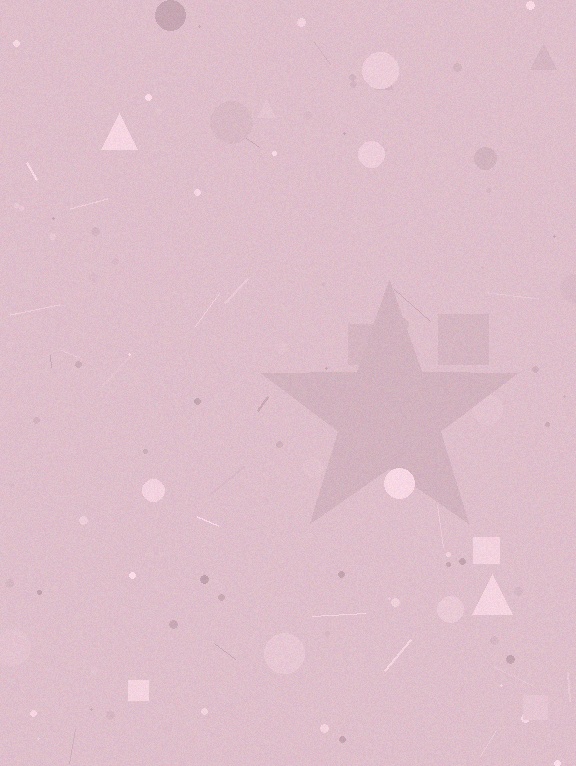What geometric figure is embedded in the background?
A star is embedded in the background.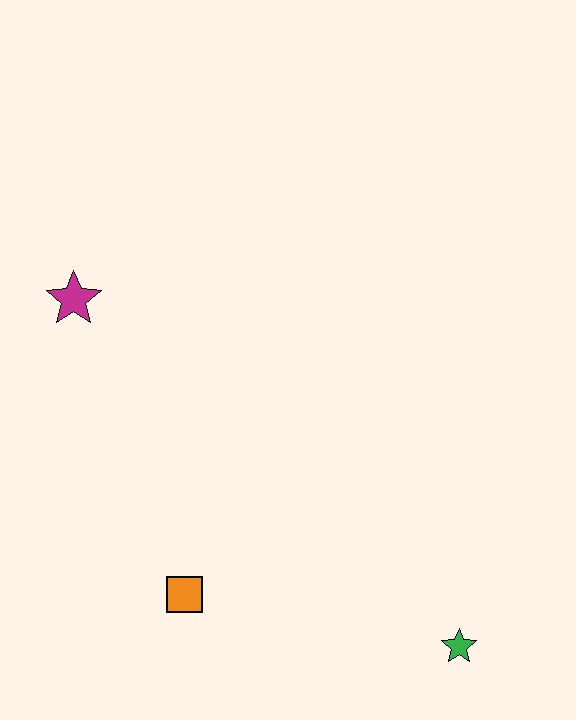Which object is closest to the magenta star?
The orange square is closest to the magenta star.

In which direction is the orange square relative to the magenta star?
The orange square is below the magenta star.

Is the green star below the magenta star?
Yes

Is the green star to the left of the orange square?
No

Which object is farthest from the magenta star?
The green star is farthest from the magenta star.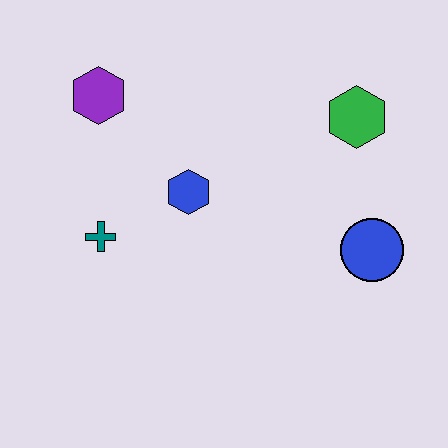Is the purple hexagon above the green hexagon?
Yes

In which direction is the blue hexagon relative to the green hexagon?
The blue hexagon is to the left of the green hexagon.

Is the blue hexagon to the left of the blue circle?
Yes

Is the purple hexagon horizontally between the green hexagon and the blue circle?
No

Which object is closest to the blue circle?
The green hexagon is closest to the blue circle.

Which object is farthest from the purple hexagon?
The blue circle is farthest from the purple hexagon.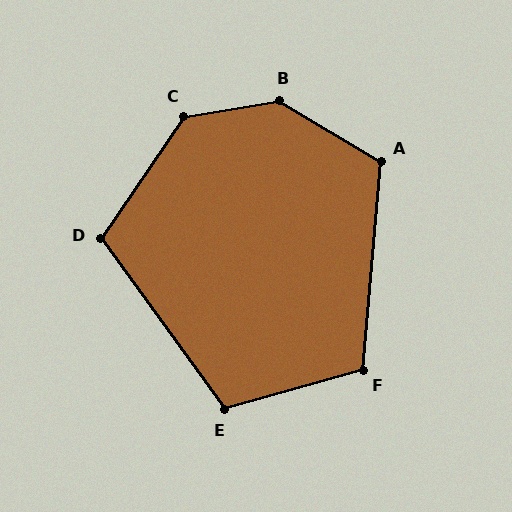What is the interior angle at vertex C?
Approximately 134 degrees (obtuse).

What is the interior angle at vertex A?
Approximately 116 degrees (obtuse).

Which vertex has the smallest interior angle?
D, at approximately 110 degrees.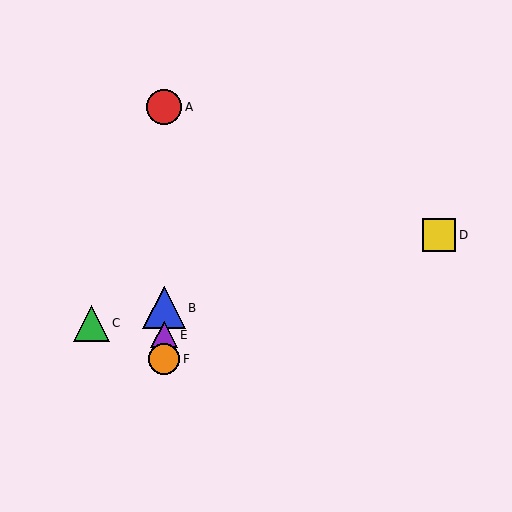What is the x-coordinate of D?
Object D is at x≈439.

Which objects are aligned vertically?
Objects A, B, E, F are aligned vertically.